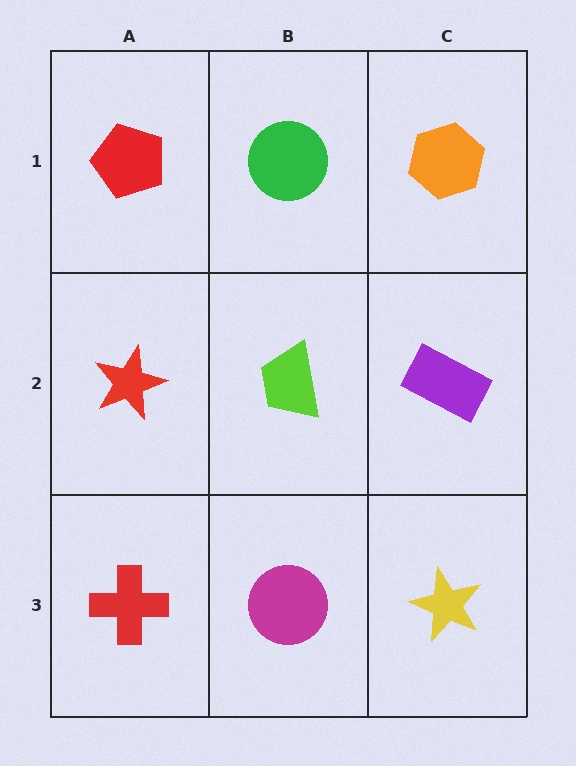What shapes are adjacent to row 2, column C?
An orange hexagon (row 1, column C), a yellow star (row 3, column C), a lime trapezoid (row 2, column B).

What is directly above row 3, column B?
A lime trapezoid.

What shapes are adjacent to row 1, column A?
A red star (row 2, column A), a green circle (row 1, column B).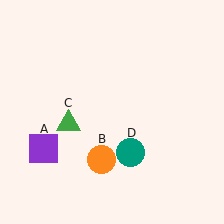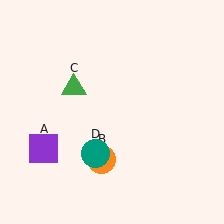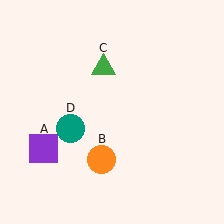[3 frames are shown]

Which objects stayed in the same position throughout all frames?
Purple square (object A) and orange circle (object B) remained stationary.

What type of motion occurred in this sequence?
The green triangle (object C), teal circle (object D) rotated clockwise around the center of the scene.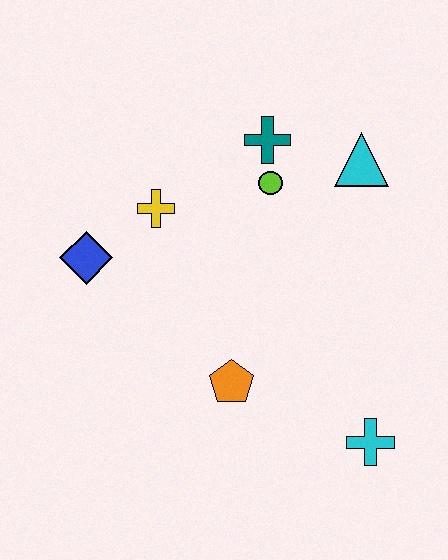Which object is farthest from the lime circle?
The cyan cross is farthest from the lime circle.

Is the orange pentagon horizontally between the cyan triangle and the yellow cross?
Yes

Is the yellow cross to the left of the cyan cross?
Yes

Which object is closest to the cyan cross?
The orange pentagon is closest to the cyan cross.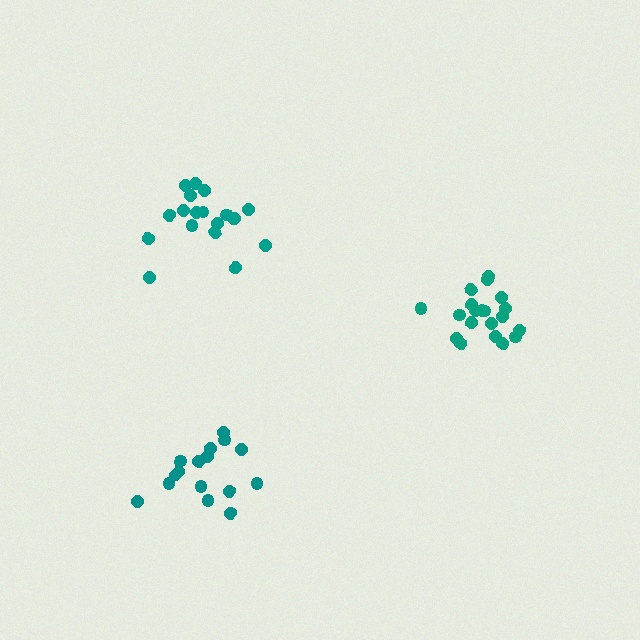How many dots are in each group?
Group 1: 16 dots, Group 2: 20 dots, Group 3: 18 dots (54 total).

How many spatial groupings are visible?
There are 3 spatial groupings.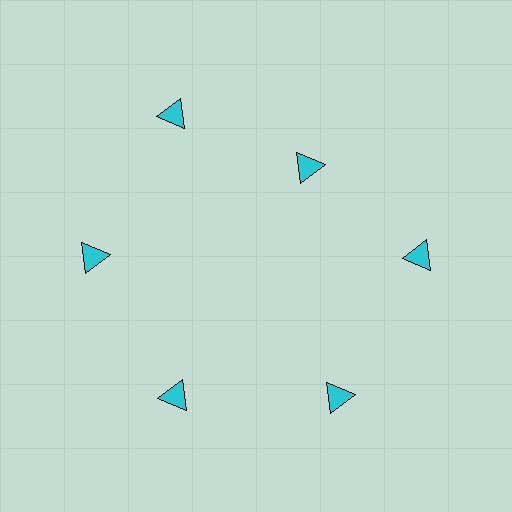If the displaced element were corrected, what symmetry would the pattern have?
It would have 6-fold rotational symmetry — the pattern would map onto itself every 60 degrees.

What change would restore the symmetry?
The symmetry would be restored by moving it outward, back onto the ring so that all 6 triangles sit at equal angles and equal distance from the center.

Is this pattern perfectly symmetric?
No. The 6 cyan triangles are arranged in a ring, but one element near the 1 o'clock position is pulled inward toward the center, breaking the 6-fold rotational symmetry.